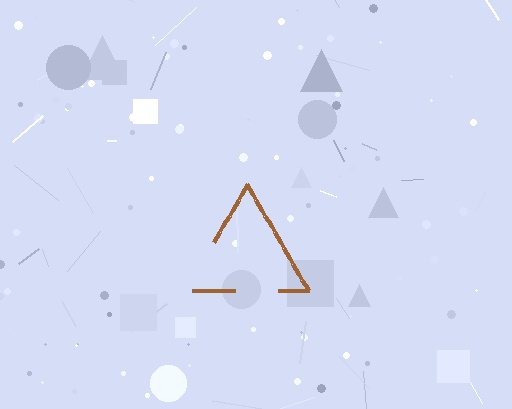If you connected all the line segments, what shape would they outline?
They would outline a triangle.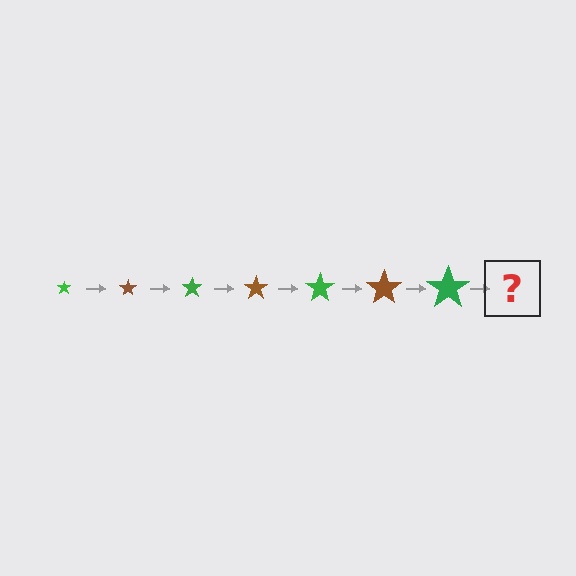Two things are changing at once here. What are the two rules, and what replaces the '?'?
The two rules are that the star grows larger each step and the color cycles through green and brown. The '?' should be a brown star, larger than the previous one.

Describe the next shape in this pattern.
It should be a brown star, larger than the previous one.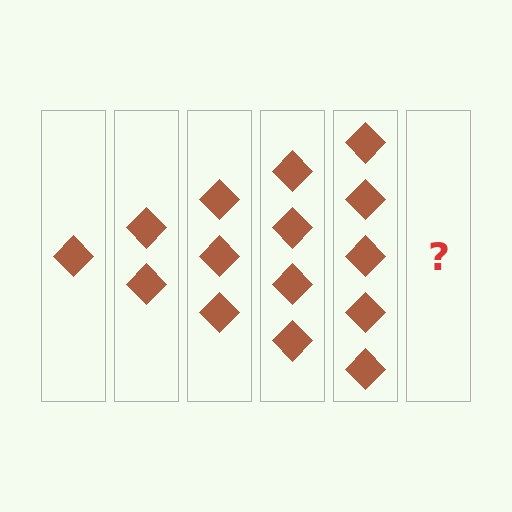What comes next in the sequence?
The next element should be 6 diamonds.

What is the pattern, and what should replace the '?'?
The pattern is that each step adds one more diamond. The '?' should be 6 diamonds.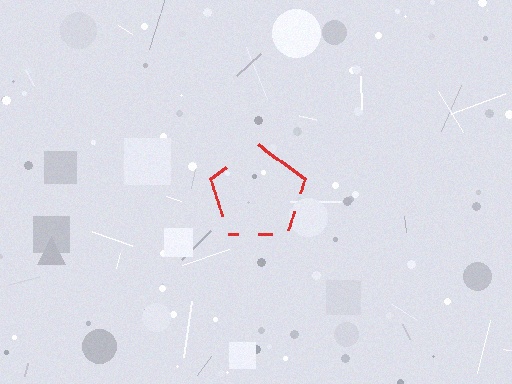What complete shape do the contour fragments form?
The contour fragments form a pentagon.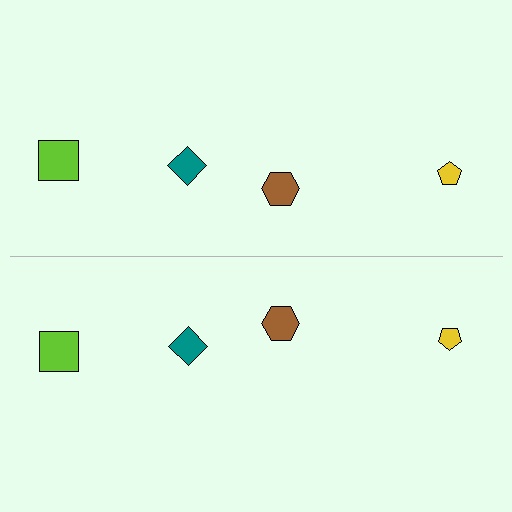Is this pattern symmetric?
Yes, this pattern has bilateral (reflection) symmetry.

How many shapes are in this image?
There are 8 shapes in this image.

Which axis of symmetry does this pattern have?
The pattern has a horizontal axis of symmetry running through the center of the image.